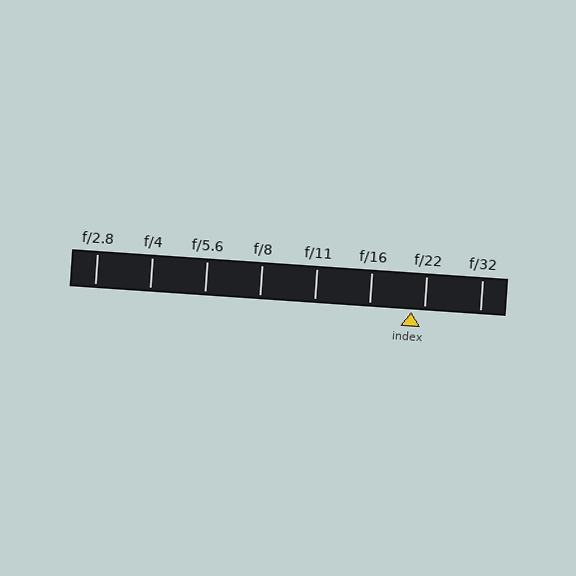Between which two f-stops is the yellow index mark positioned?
The index mark is between f/16 and f/22.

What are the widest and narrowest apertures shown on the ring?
The widest aperture shown is f/2.8 and the narrowest is f/32.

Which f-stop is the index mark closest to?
The index mark is closest to f/22.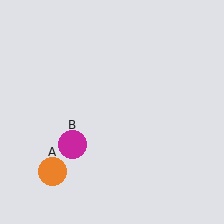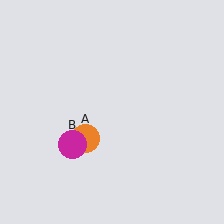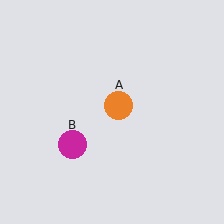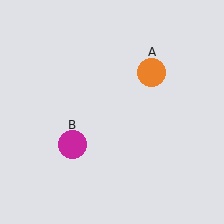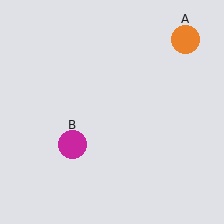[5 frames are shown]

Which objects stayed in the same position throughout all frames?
Magenta circle (object B) remained stationary.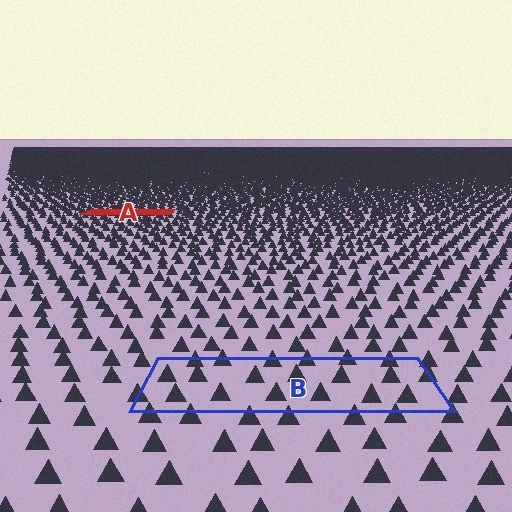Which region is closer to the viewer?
Region B is closer. The texture elements there are larger and more spread out.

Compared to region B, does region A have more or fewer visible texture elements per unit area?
Region A has more texture elements per unit area — they are packed more densely because it is farther away.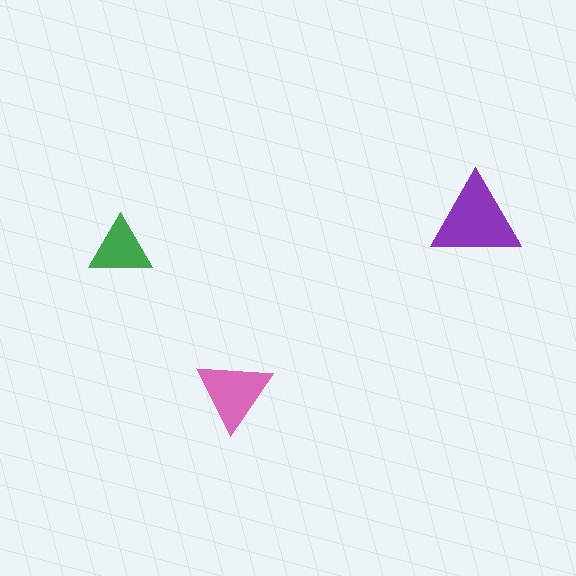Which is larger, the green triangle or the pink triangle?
The pink one.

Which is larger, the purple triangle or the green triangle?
The purple one.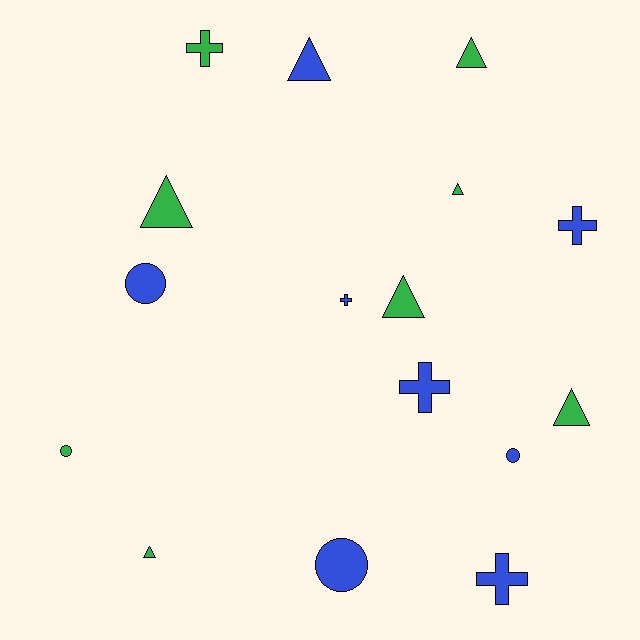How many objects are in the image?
There are 16 objects.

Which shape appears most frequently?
Triangle, with 7 objects.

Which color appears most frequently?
Blue, with 8 objects.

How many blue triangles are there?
There is 1 blue triangle.